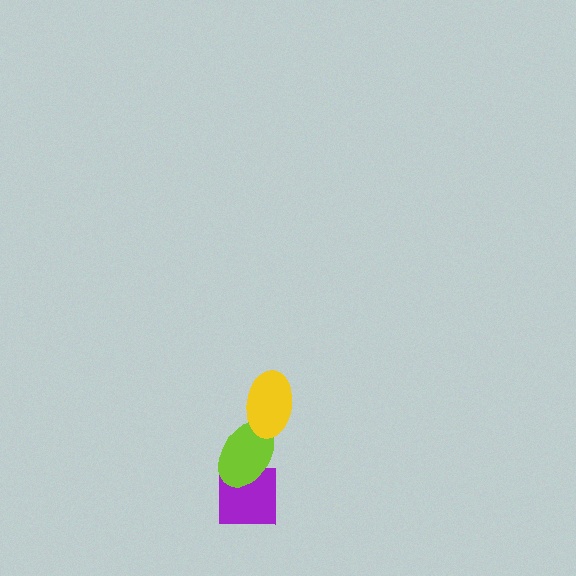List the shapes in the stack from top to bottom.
From top to bottom: the yellow ellipse, the lime ellipse, the purple square.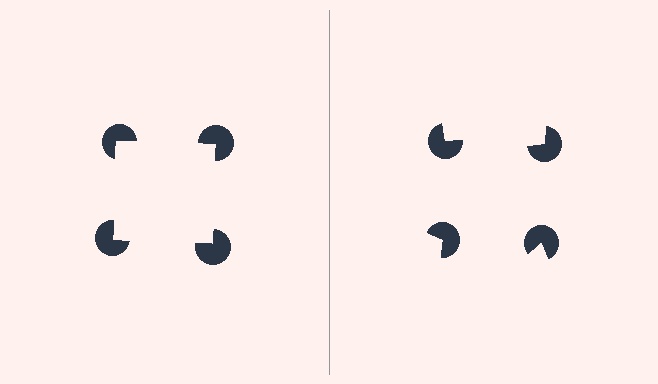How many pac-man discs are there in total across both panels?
8 — 4 on each side.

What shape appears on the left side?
An illusory square.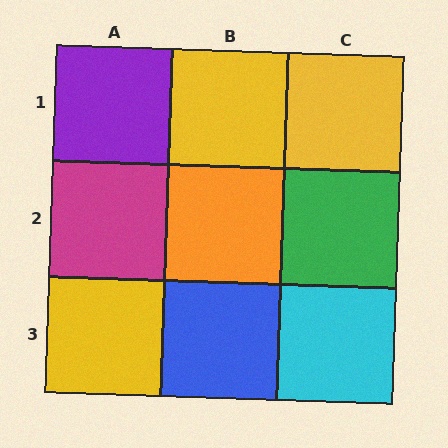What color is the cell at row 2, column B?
Orange.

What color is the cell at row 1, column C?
Yellow.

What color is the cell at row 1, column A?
Purple.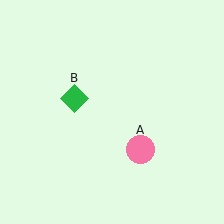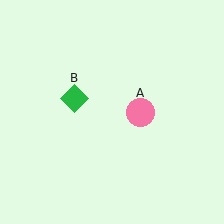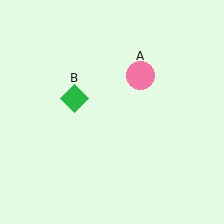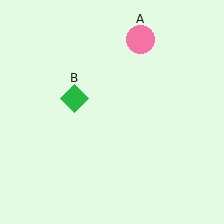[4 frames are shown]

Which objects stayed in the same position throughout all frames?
Green diamond (object B) remained stationary.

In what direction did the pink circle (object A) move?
The pink circle (object A) moved up.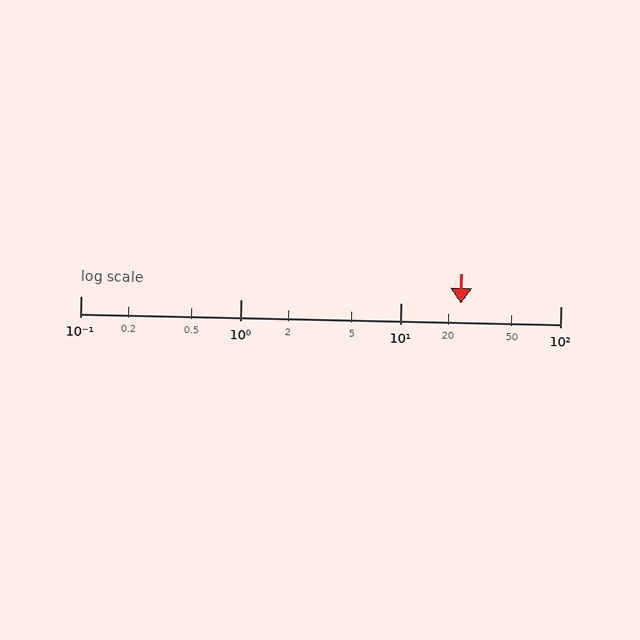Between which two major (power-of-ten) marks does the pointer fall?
The pointer is between 10 and 100.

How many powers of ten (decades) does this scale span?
The scale spans 3 decades, from 0.1 to 100.